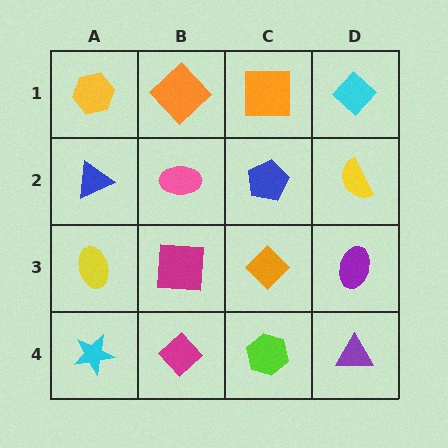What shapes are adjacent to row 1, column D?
A yellow semicircle (row 2, column D), an orange square (row 1, column C).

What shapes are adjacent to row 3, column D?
A yellow semicircle (row 2, column D), a purple triangle (row 4, column D), an orange diamond (row 3, column C).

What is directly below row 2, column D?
A purple ellipse.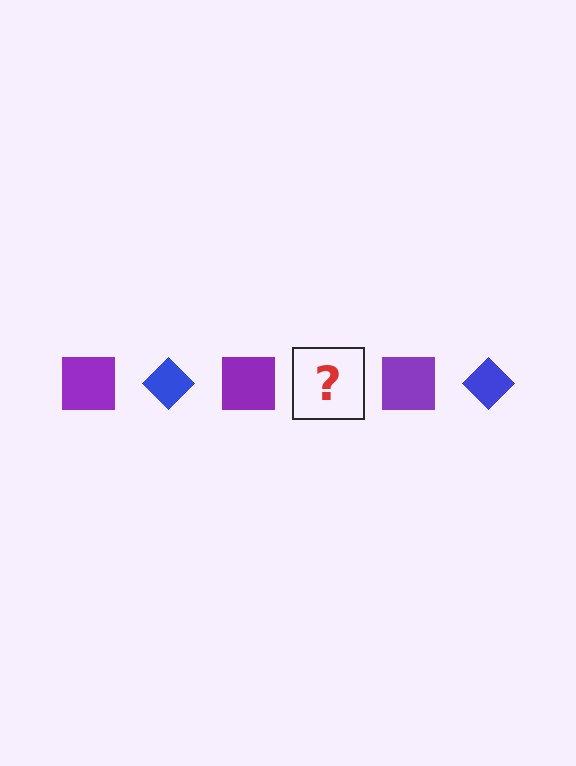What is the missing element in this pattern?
The missing element is a blue diamond.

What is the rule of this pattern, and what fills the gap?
The rule is that the pattern alternates between purple square and blue diamond. The gap should be filled with a blue diamond.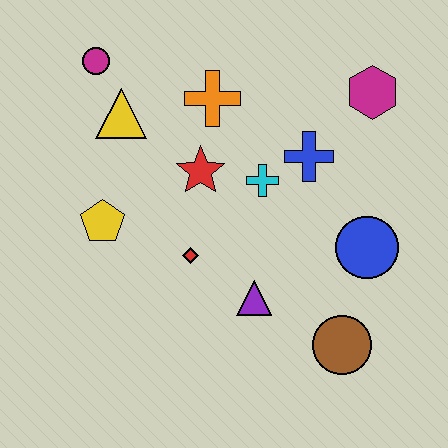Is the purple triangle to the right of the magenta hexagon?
No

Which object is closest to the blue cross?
The cyan cross is closest to the blue cross.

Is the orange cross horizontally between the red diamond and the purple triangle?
Yes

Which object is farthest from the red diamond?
The magenta hexagon is farthest from the red diamond.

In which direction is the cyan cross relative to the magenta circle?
The cyan cross is to the right of the magenta circle.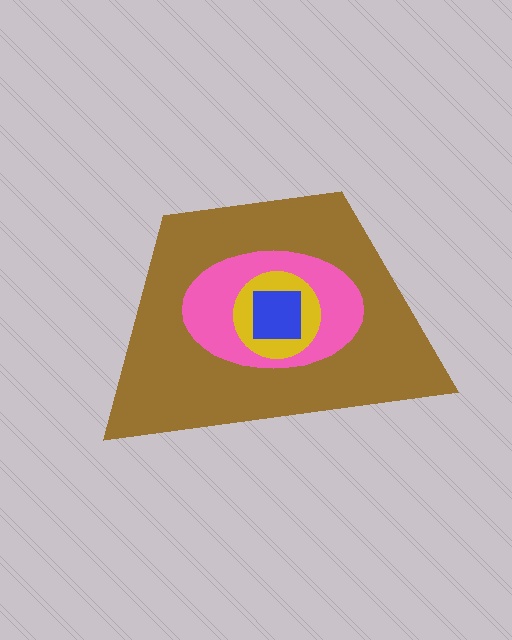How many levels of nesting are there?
4.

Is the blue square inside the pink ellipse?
Yes.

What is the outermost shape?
The brown trapezoid.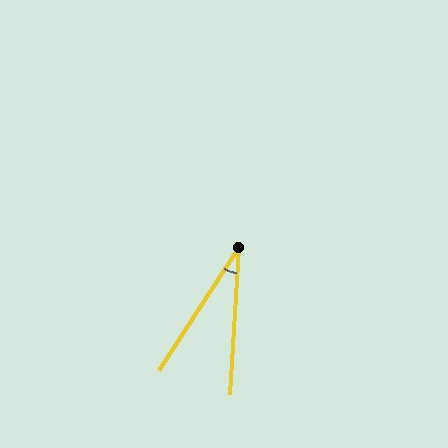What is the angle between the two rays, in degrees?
Approximately 30 degrees.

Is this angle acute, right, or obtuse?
It is acute.